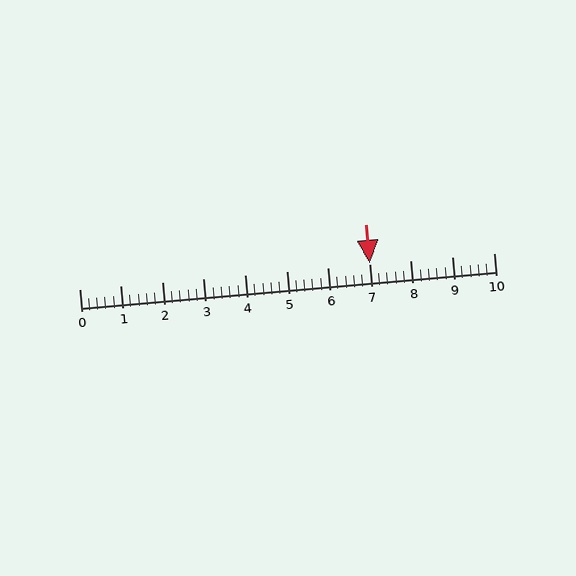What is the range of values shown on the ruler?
The ruler shows values from 0 to 10.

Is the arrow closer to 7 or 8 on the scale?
The arrow is closer to 7.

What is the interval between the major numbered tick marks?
The major tick marks are spaced 1 units apart.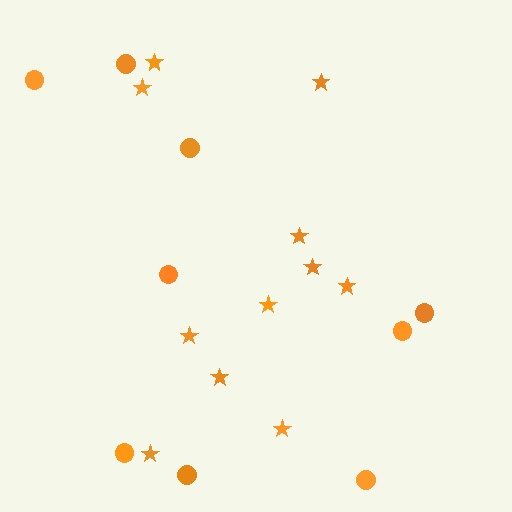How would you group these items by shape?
There are 2 groups: one group of stars (11) and one group of circles (9).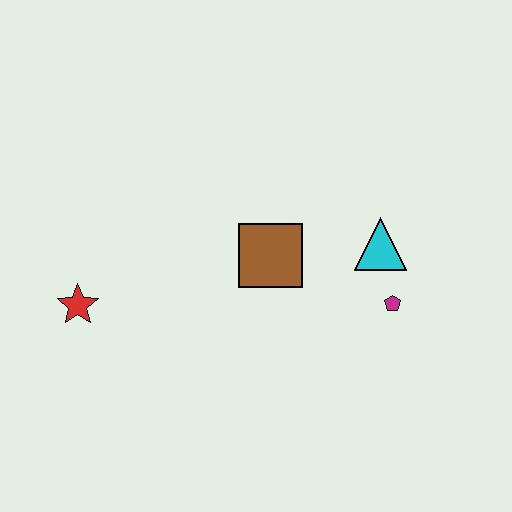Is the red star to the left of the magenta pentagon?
Yes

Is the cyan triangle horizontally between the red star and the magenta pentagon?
Yes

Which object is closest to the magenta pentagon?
The cyan triangle is closest to the magenta pentagon.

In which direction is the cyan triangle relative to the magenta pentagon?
The cyan triangle is above the magenta pentagon.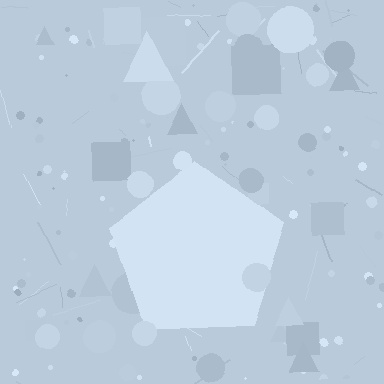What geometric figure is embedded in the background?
A pentagon is embedded in the background.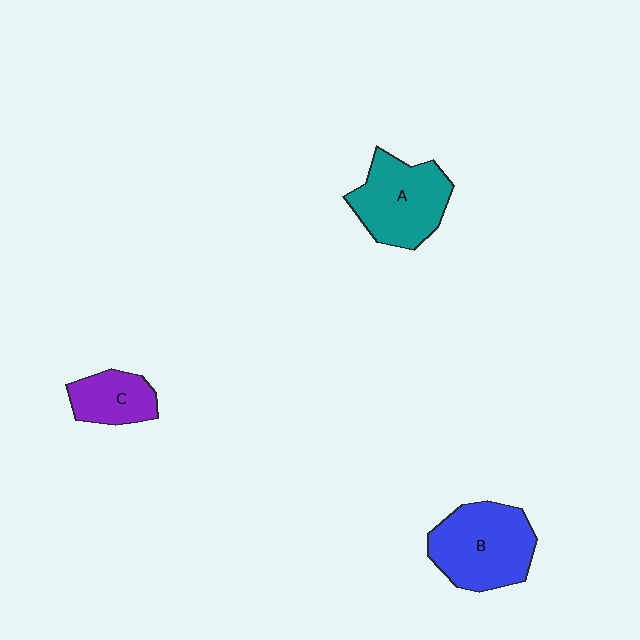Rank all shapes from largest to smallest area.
From largest to smallest: B (blue), A (teal), C (purple).